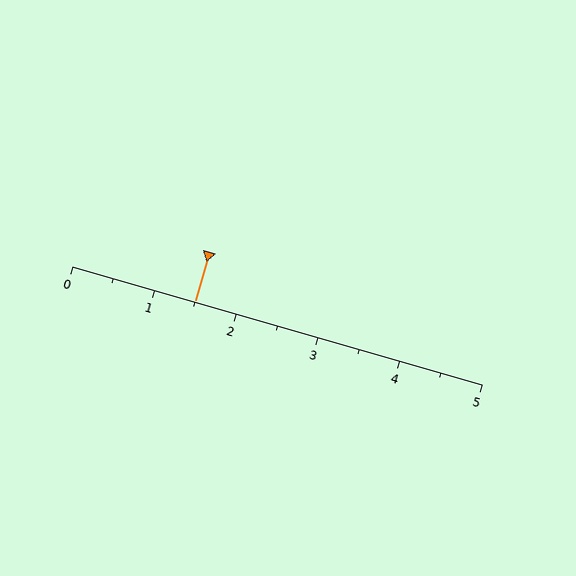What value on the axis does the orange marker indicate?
The marker indicates approximately 1.5.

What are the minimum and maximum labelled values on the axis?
The axis runs from 0 to 5.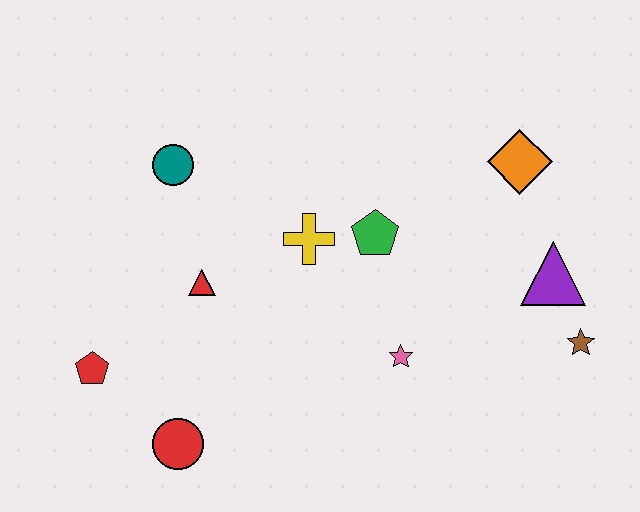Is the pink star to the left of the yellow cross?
No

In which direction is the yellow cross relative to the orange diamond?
The yellow cross is to the left of the orange diamond.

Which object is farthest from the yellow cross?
The brown star is farthest from the yellow cross.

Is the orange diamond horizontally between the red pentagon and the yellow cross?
No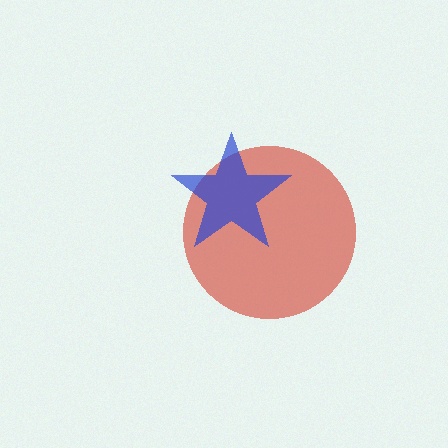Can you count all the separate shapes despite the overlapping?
Yes, there are 2 separate shapes.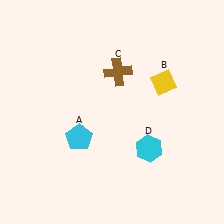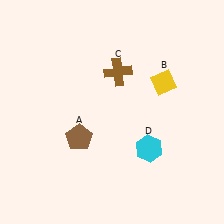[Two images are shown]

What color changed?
The pentagon (A) changed from cyan in Image 1 to brown in Image 2.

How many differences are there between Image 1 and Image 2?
There is 1 difference between the two images.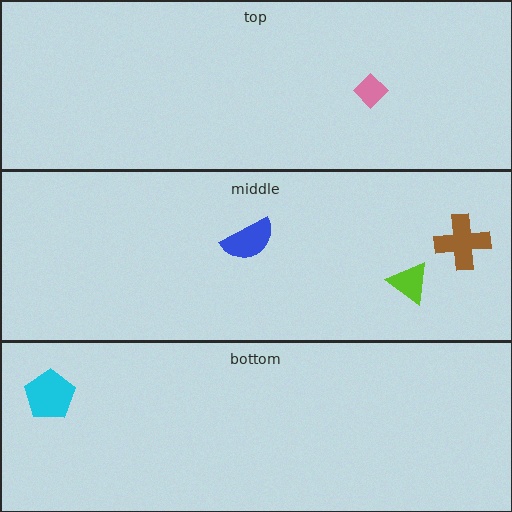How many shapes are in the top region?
1.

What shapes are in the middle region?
The blue semicircle, the lime triangle, the brown cross.